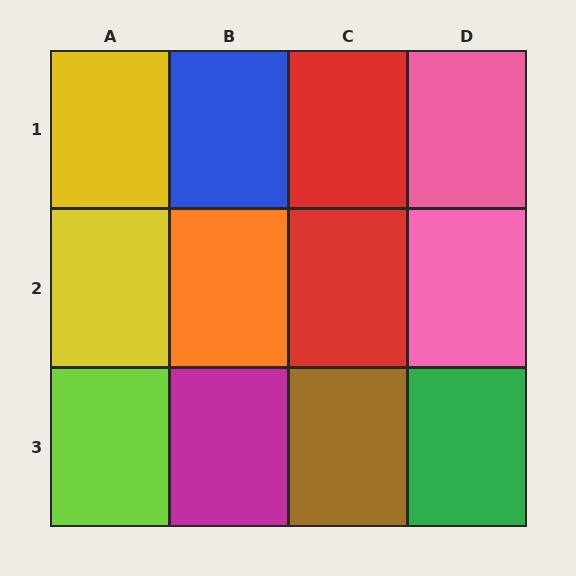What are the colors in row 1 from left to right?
Yellow, blue, red, pink.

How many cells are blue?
1 cell is blue.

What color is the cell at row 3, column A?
Lime.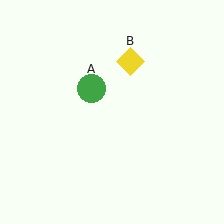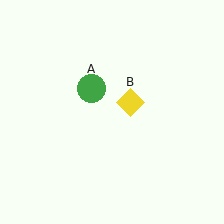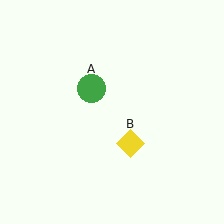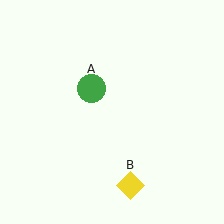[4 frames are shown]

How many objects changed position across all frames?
1 object changed position: yellow diamond (object B).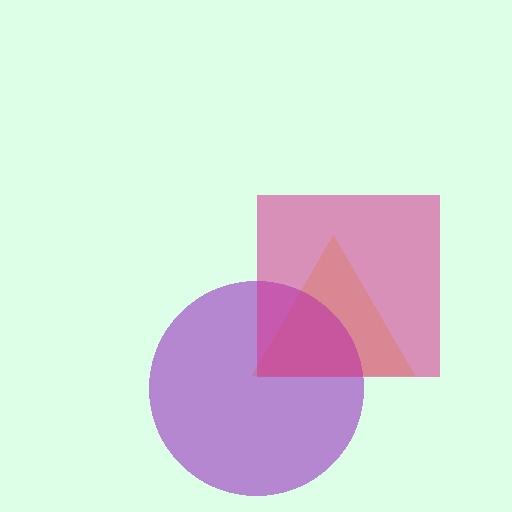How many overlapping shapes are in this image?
There are 3 overlapping shapes in the image.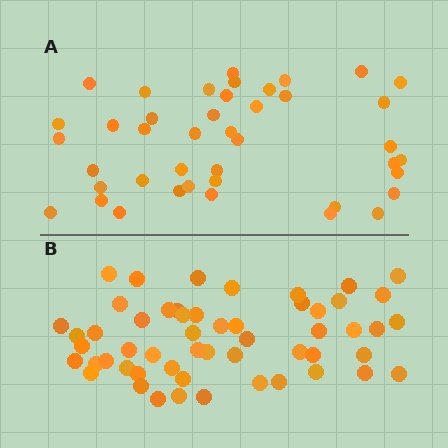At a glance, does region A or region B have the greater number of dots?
Region B (the bottom region) has more dots.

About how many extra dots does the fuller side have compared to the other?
Region B has roughly 12 or so more dots than region A.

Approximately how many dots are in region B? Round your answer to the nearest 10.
About 50 dots. (The exact count is 54, which rounds to 50.)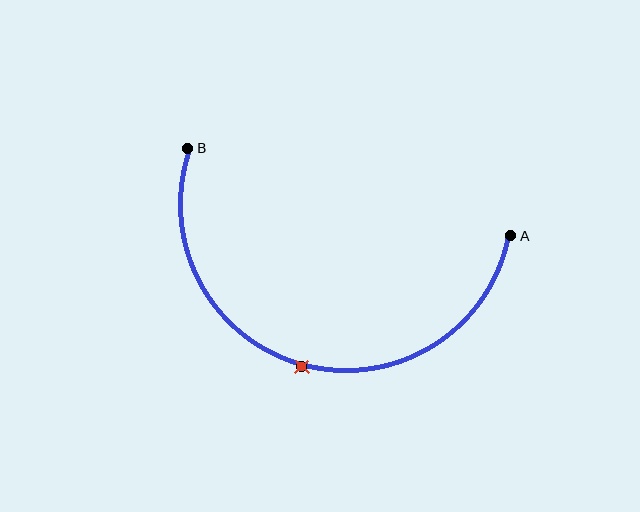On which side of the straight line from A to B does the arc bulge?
The arc bulges below the straight line connecting A and B.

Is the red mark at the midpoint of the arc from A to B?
Yes. The red mark lies on the arc at equal arc-length from both A and B — it is the arc midpoint.